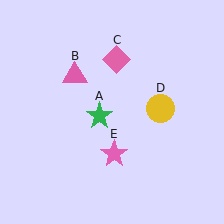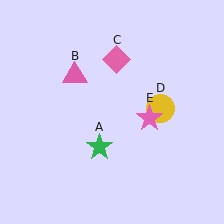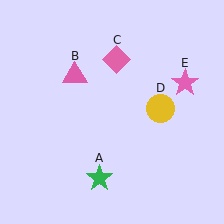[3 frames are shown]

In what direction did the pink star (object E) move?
The pink star (object E) moved up and to the right.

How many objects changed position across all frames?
2 objects changed position: green star (object A), pink star (object E).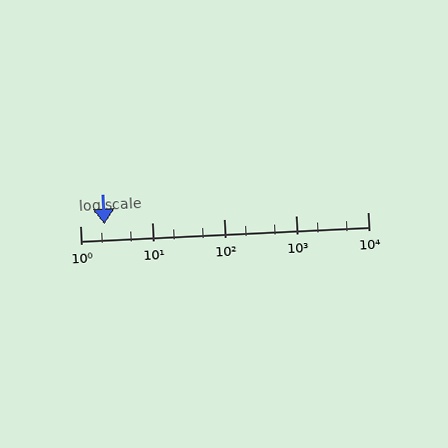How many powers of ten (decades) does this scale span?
The scale spans 4 decades, from 1 to 10000.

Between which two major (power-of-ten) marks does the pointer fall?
The pointer is between 1 and 10.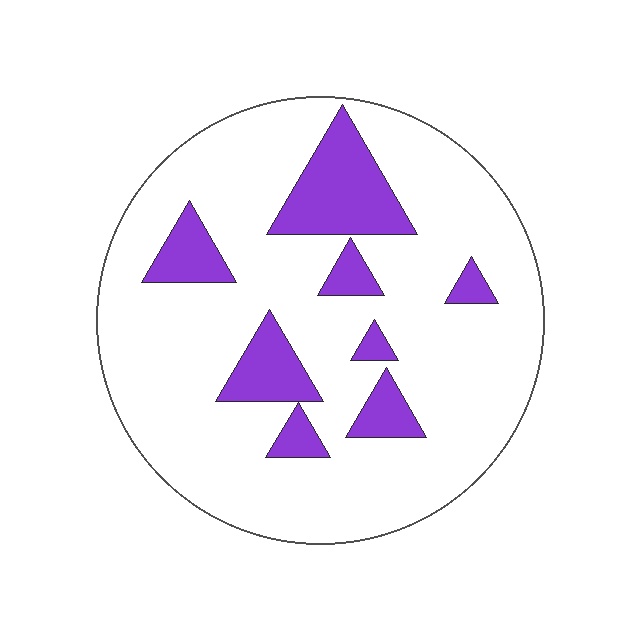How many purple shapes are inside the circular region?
8.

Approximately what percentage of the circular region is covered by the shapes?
Approximately 20%.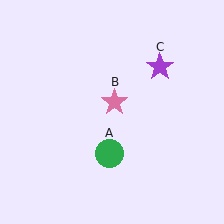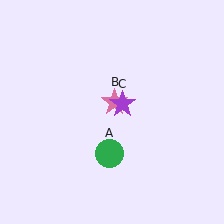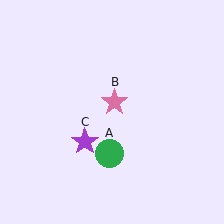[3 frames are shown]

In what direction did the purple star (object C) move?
The purple star (object C) moved down and to the left.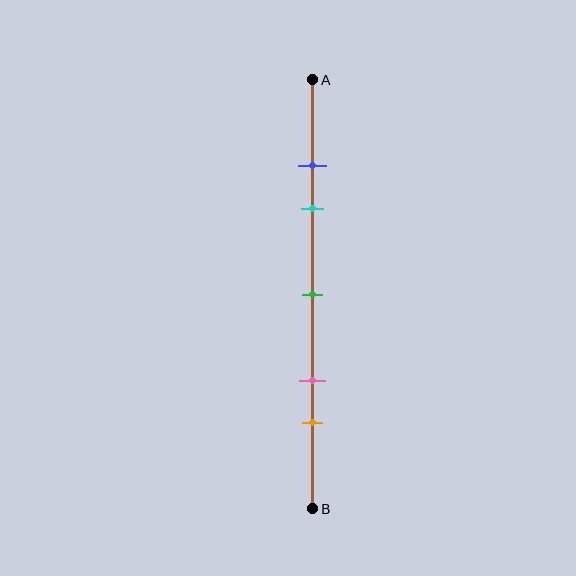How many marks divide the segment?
There are 5 marks dividing the segment.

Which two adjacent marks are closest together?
The blue and cyan marks are the closest adjacent pair.